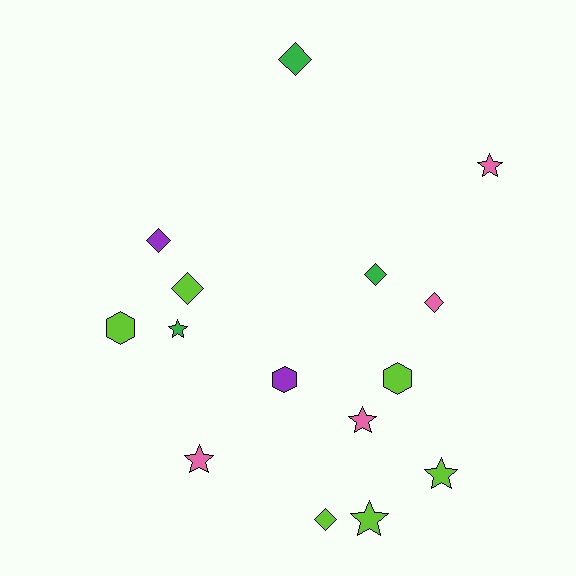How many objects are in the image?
There are 15 objects.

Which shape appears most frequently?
Diamond, with 6 objects.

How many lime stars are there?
There are 2 lime stars.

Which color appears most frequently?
Lime, with 6 objects.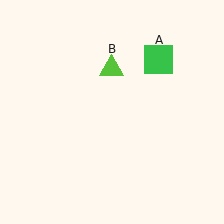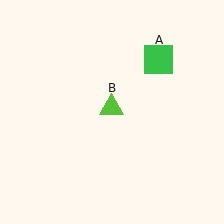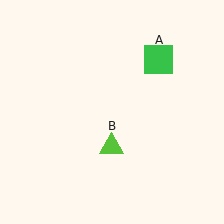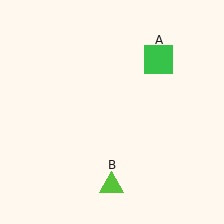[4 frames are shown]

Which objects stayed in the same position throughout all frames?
Green square (object A) remained stationary.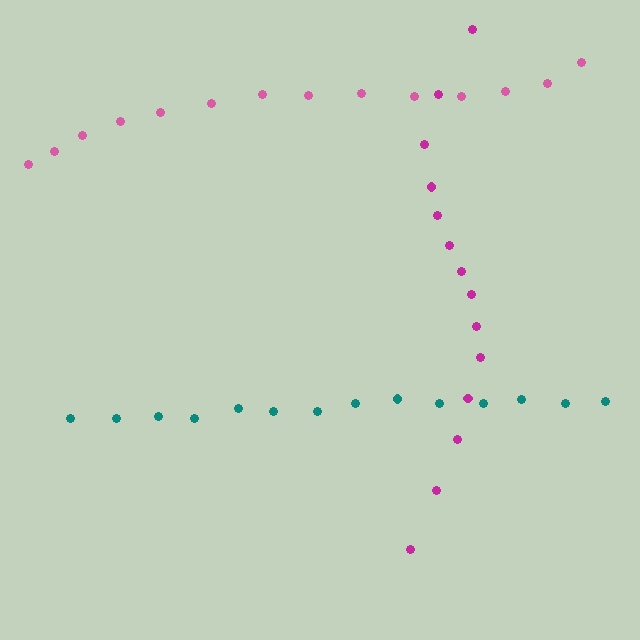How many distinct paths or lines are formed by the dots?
There are 3 distinct paths.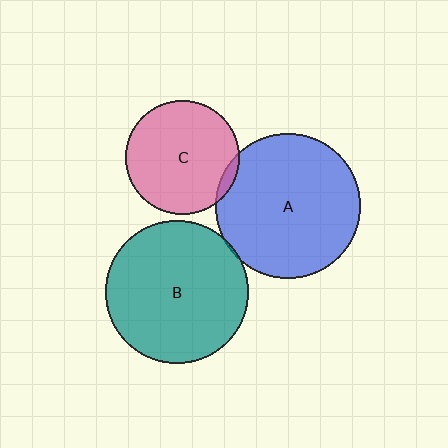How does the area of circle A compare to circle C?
Approximately 1.6 times.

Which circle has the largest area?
Circle A (blue).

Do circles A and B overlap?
Yes.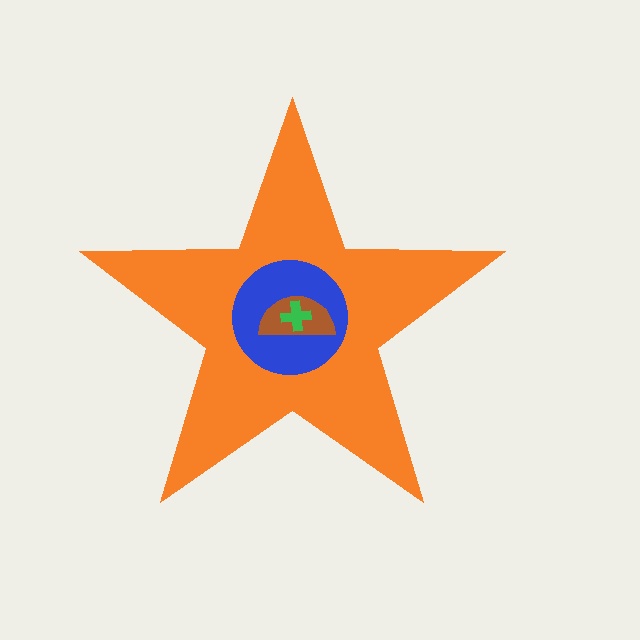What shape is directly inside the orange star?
The blue circle.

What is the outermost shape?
The orange star.